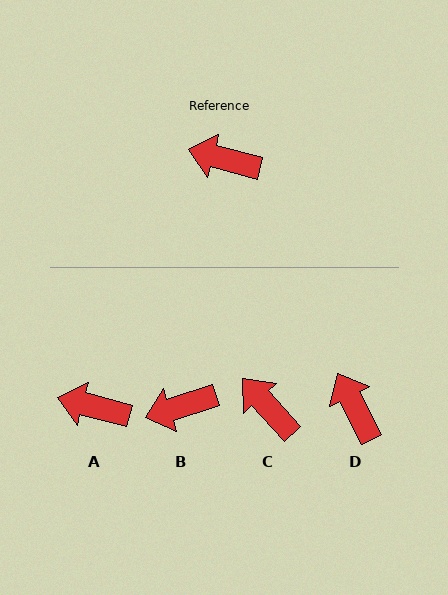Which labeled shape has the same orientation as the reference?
A.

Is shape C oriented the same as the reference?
No, it is off by about 33 degrees.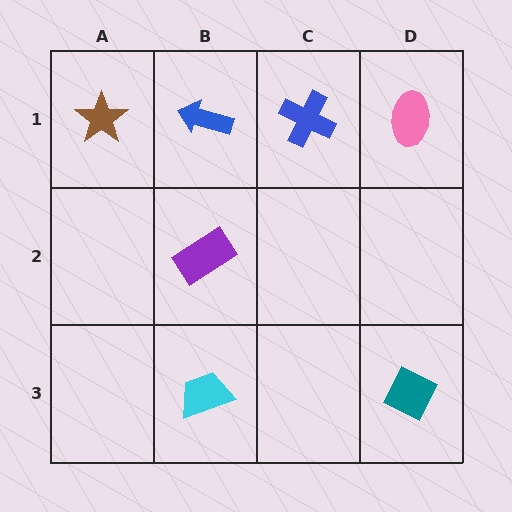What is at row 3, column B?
A cyan trapezoid.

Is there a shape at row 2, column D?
No, that cell is empty.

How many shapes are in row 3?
2 shapes.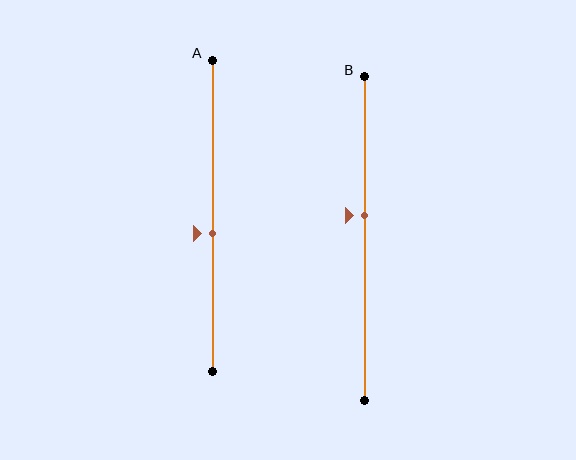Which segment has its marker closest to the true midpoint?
Segment A has its marker closest to the true midpoint.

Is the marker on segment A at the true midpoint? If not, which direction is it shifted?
No, the marker on segment A is shifted downward by about 6% of the segment length.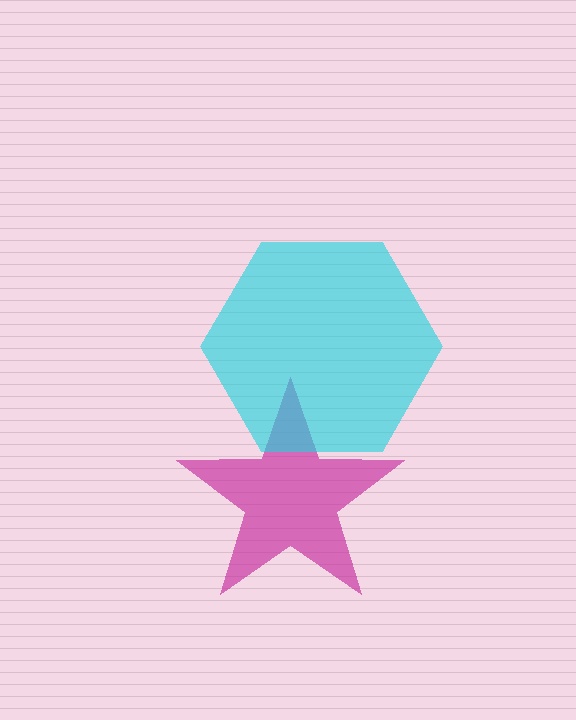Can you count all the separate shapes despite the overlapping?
Yes, there are 2 separate shapes.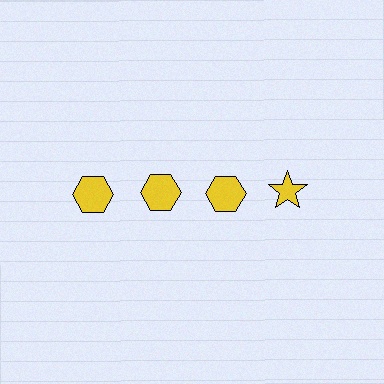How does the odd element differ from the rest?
It has a different shape: star instead of hexagon.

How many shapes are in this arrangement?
There are 4 shapes arranged in a grid pattern.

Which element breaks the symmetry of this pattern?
The yellow star in the top row, second from right column breaks the symmetry. All other shapes are yellow hexagons.